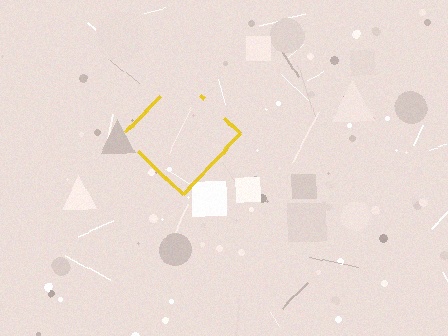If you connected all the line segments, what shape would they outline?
They would outline a diamond.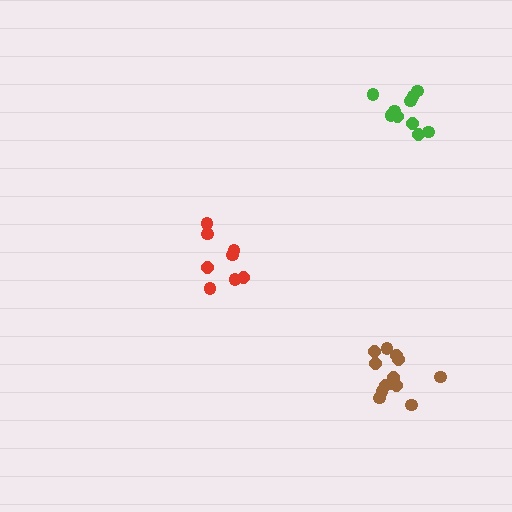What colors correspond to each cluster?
The clusters are colored: red, brown, green.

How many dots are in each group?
Group 1: 8 dots, Group 2: 13 dots, Group 3: 10 dots (31 total).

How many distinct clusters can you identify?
There are 3 distinct clusters.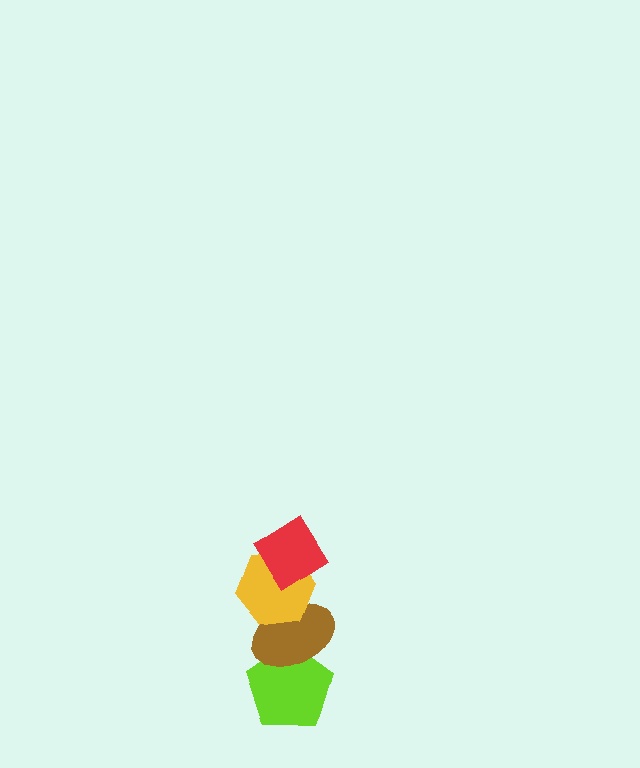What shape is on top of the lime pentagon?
The brown ellipse is on top of the lime pentagon.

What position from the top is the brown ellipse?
The brown ellipse is 3rd from the top.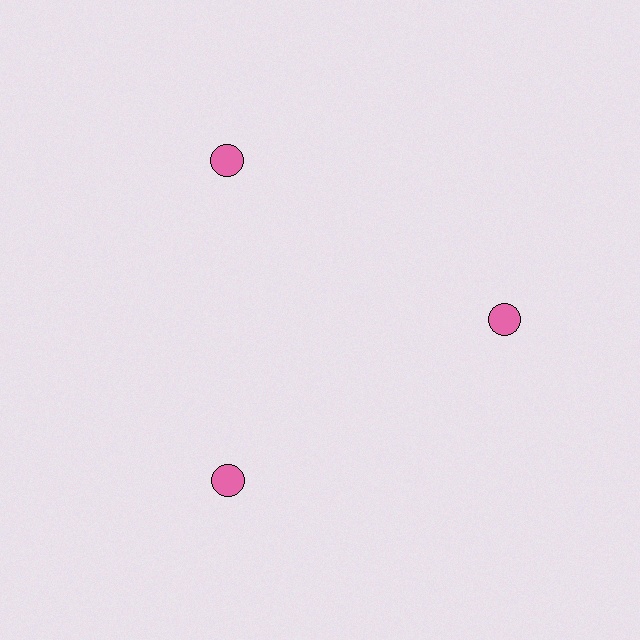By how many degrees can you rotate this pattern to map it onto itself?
The pattern maps onto itself every 120 degrees of rotation.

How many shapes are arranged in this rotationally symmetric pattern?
There are 3 shapes, arranged in 3 groups of 1.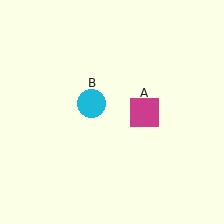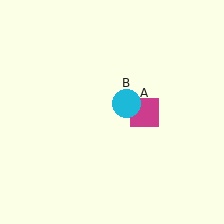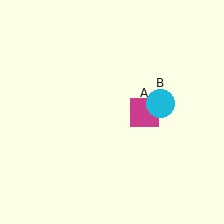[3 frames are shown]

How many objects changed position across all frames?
1 object changed position: cyan circle (object B).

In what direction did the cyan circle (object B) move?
The cyan circle (object B) moved right.